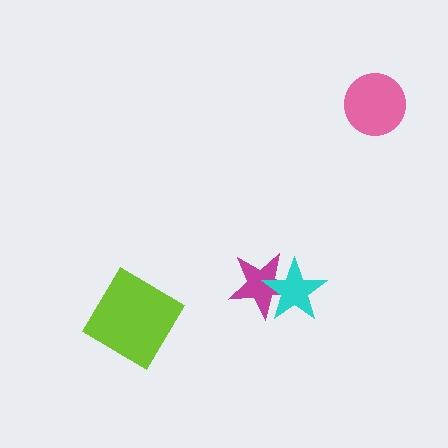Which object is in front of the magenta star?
The cyan star is in front of the magenta star.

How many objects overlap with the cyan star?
1 object overlaps with the cyan star.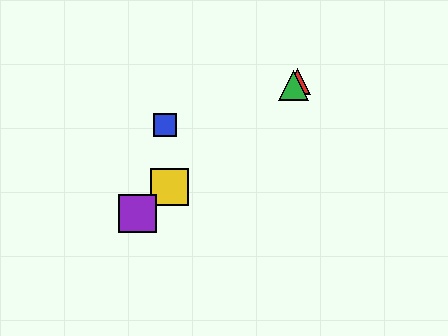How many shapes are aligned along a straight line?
4 shapes (the red triangle, the green triangle, the yellow square, the purple square) are aligned along a straight line.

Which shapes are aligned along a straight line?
The red triangle, the green triangle, the yellow square, the purple square are aligned along a straight line.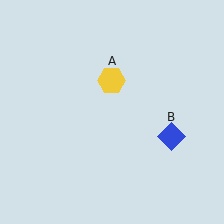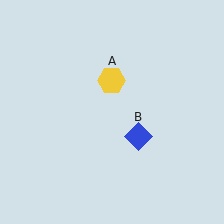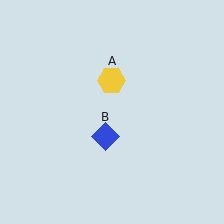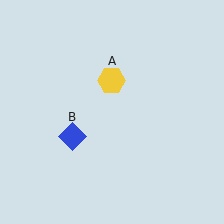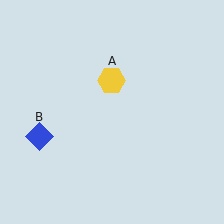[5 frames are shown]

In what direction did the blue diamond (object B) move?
The blue diamond (object B) moved left.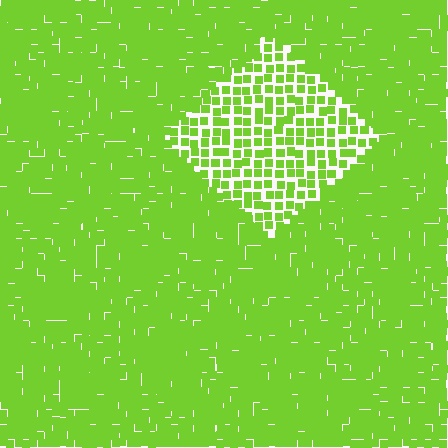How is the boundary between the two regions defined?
The boundary is defined by a change in element density (approximately 2.0x ratio). All elements are the same color, size, and shape.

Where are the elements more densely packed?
The elements are more densely packed outside the diamond boundary.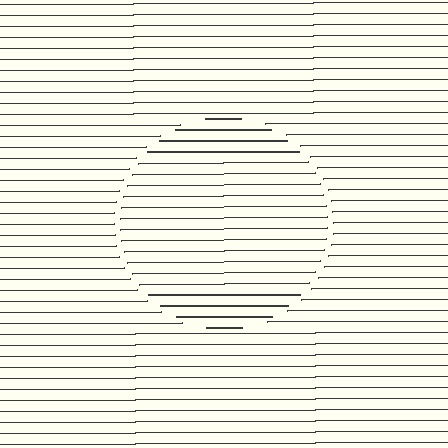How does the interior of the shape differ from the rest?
The interior of the shape contains the same grating, shifted by half a period — the contour is defined by the phase discontinuity where line-ends from the inner and outer gratings abut.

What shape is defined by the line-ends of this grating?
An illusory circle. The interior of the shape contains the same grating, shifted by half a period — the contour is defined by the phase discontinuity where line-ends from the inner and outer gratings abut.